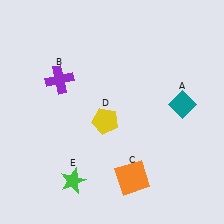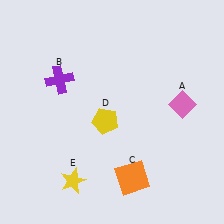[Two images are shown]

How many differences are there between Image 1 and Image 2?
There are 2 differences between the two images.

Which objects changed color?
A changed from teal to pink. E changed from green to yellow.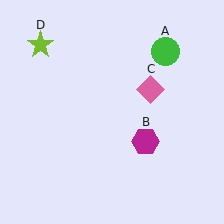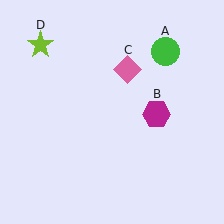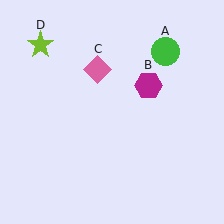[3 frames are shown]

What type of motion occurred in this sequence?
The magenta hexagon (object B), pink diamond (object C) rotated counterclockwise around the center of the scene.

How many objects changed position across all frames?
2 objects changed position: magenta hexagon (object B), pink diamond (object C).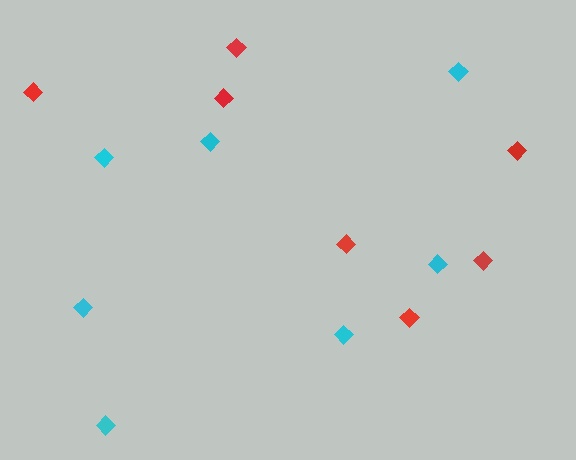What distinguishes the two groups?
There are 2 groups: one group of cyan diamonds (7) and one group of red diamonds (7).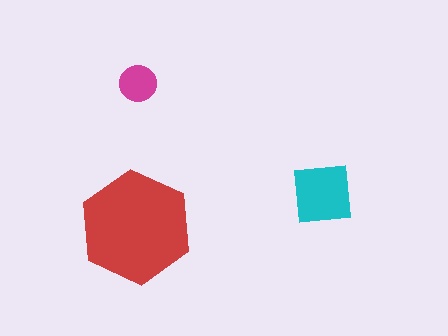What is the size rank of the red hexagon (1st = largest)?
1st.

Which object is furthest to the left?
The red hexagon is leftmost.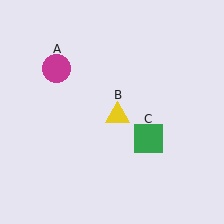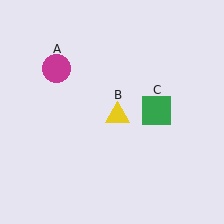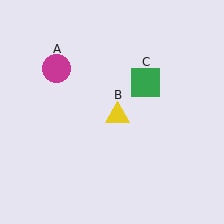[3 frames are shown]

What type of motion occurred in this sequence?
The green square (object C) rotated counterclockwise around the center of the scene.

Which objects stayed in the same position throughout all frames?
Magenta circle (object A) and yellow triangle (object B) remained stationary.